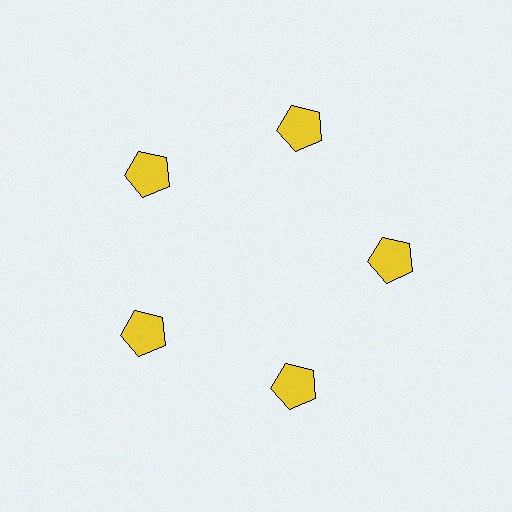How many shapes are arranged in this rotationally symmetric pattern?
There are 5 shapes, arranged in 5 groups of 1.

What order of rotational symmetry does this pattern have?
This pattern has 5-fold rotational symmetry.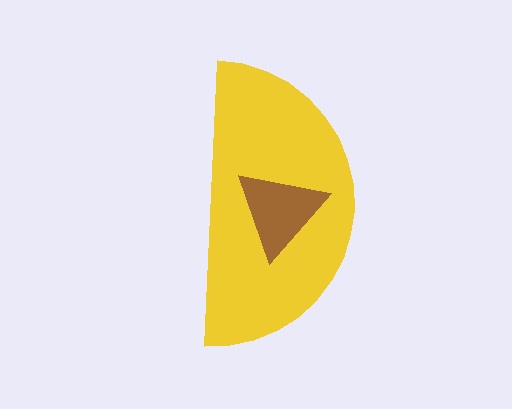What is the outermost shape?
The yellow semicircle.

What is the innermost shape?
The brown triangle.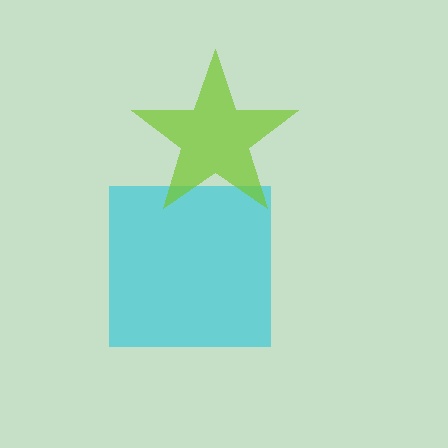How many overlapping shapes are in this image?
There are 2 overlapping shapes in the image.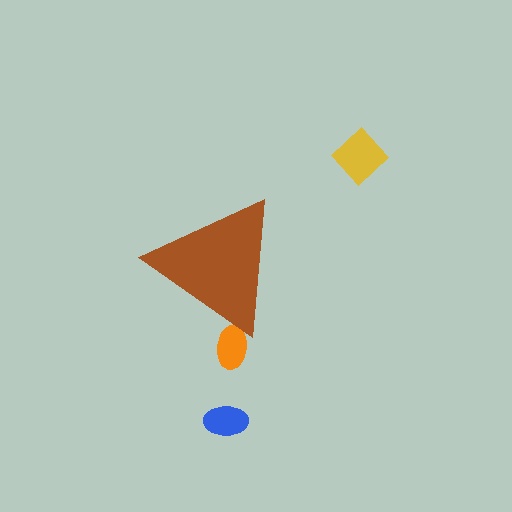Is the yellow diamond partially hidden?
No, the yellow diamond is fully visible.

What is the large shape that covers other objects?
A brown triangle.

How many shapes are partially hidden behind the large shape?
1 shape is partially hidden.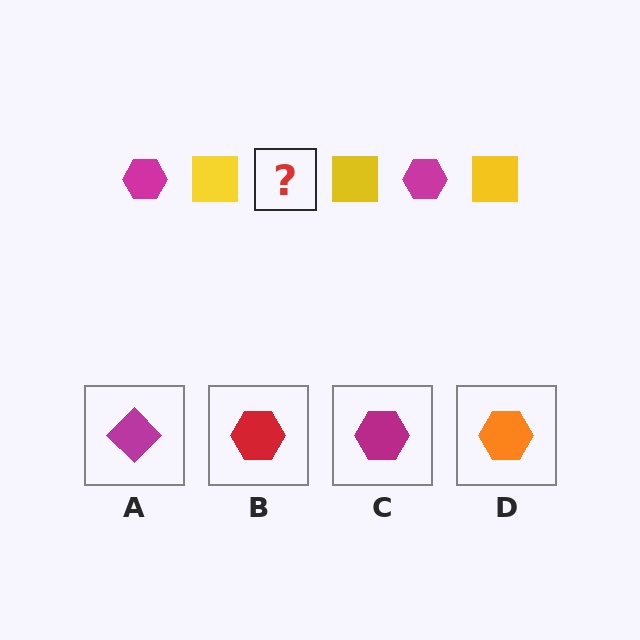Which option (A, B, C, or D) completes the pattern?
C.